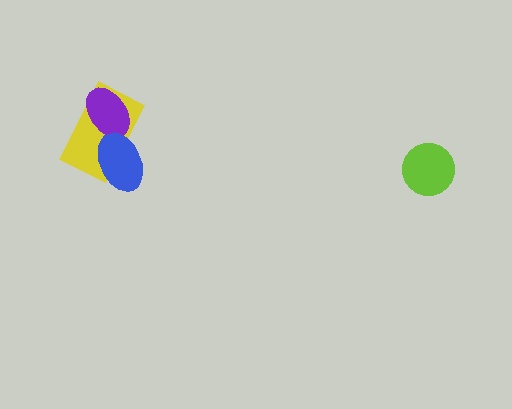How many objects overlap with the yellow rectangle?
2 objects overlap with the yellow rectangle.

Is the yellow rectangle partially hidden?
Yes, it is partially covered by another shape.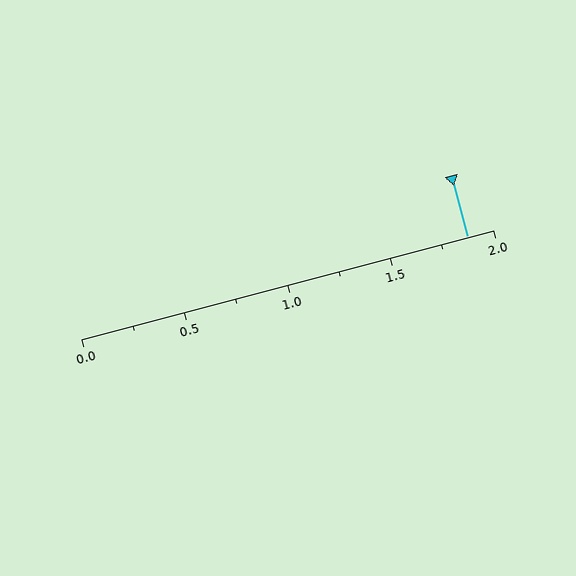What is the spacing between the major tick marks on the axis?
The major ticks are spaced 0.5 apart.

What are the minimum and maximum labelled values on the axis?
The axis runs from 0.0 to 2.0.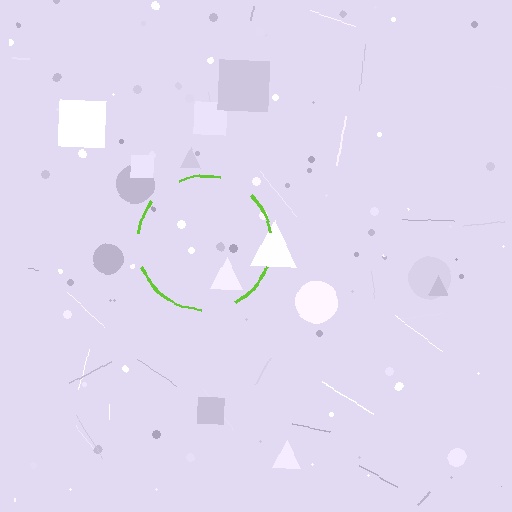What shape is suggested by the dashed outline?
The dashed outline suggests a circle.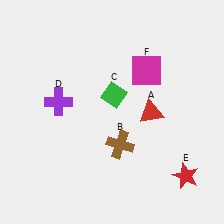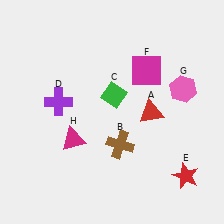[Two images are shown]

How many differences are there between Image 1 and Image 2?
There are 2 differences between the two images.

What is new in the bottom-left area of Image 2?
A magenta triangle (H) was added in the bottom-left area of Image 2.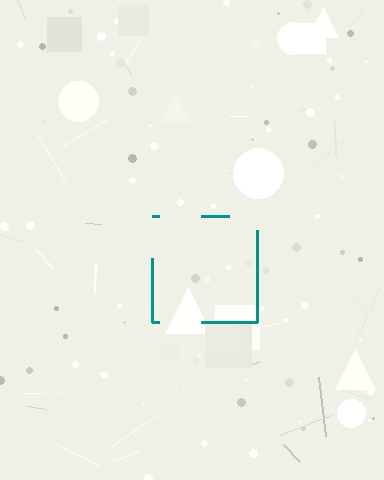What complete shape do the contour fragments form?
The contour fragments form a square.